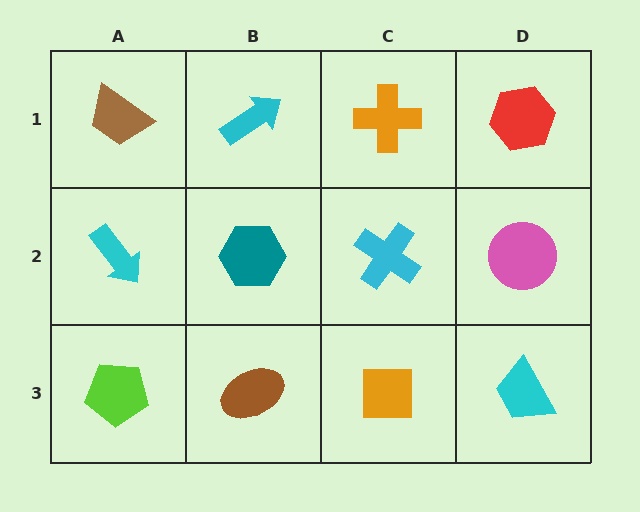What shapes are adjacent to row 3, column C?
A cyan cross (row 2, column C), a brown ellipse (row 3, column B), a cyan trapezoid (row 3, column D).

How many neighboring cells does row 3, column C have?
3.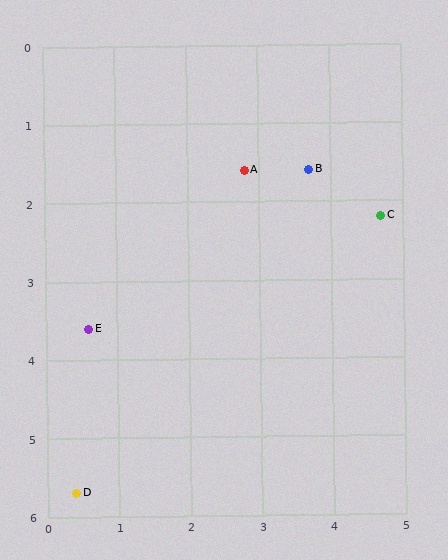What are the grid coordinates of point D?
Point D is at approximately (0.4, 5.7).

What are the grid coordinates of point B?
Point B is at approximately (3.7, 1.6).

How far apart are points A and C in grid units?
Points A and C are about 2.0 grid units apart.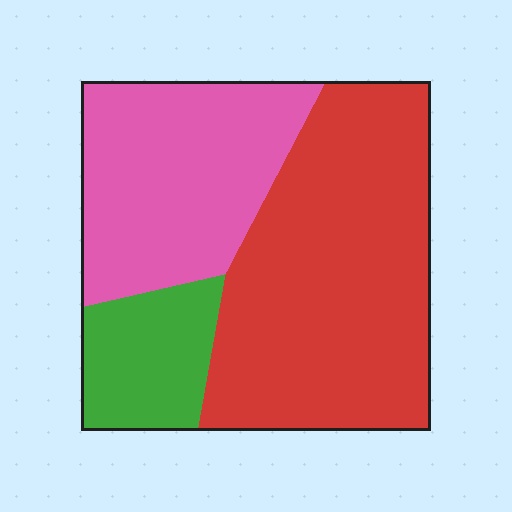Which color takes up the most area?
Red, at roughly 55%.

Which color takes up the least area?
Green, at roughly 15%.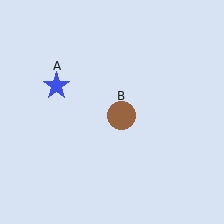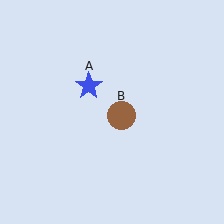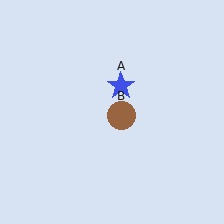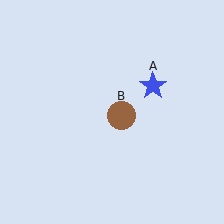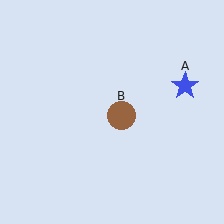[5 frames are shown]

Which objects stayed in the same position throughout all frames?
Brown circle (object B) remained stationary.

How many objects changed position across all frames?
1 object changed position: blue star (object A).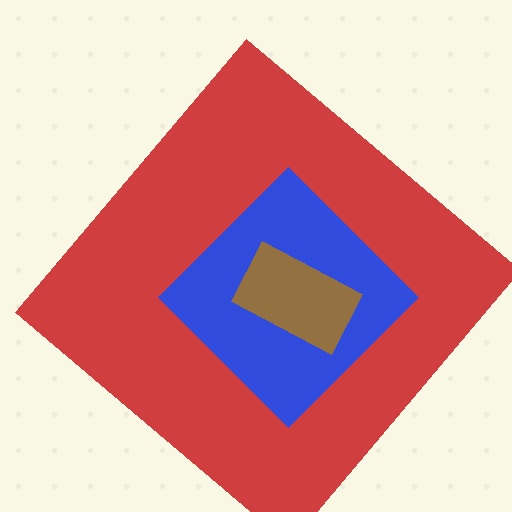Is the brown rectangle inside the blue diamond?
Yes.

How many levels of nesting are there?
3.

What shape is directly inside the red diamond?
The blue diamond.